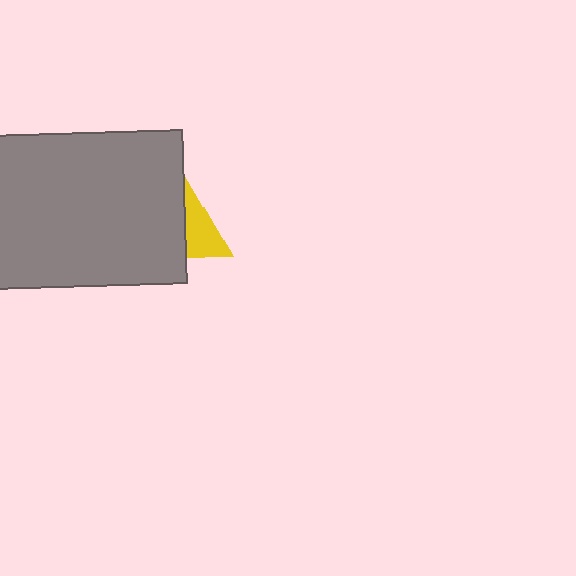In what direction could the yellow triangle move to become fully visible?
The yellow triangle could move right. That would shift it out from behind the gray rectangle entirely.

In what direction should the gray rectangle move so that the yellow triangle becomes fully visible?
The gray rectangle should move left. That is the shortest direction to clear the overlap and leave the yellow triangle fully visible.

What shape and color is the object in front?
The object in front is a gray rectangle.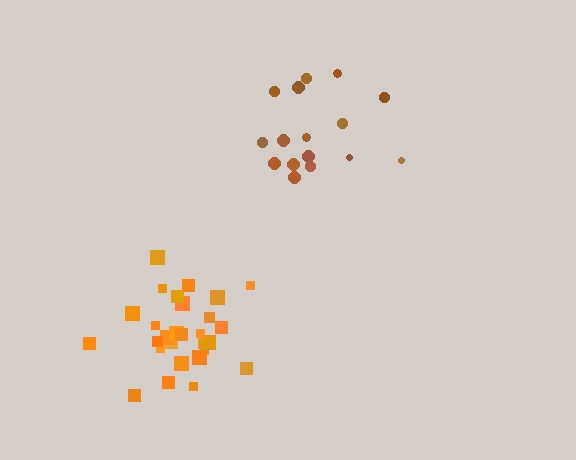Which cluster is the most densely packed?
Orange.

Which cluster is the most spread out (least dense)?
Brown.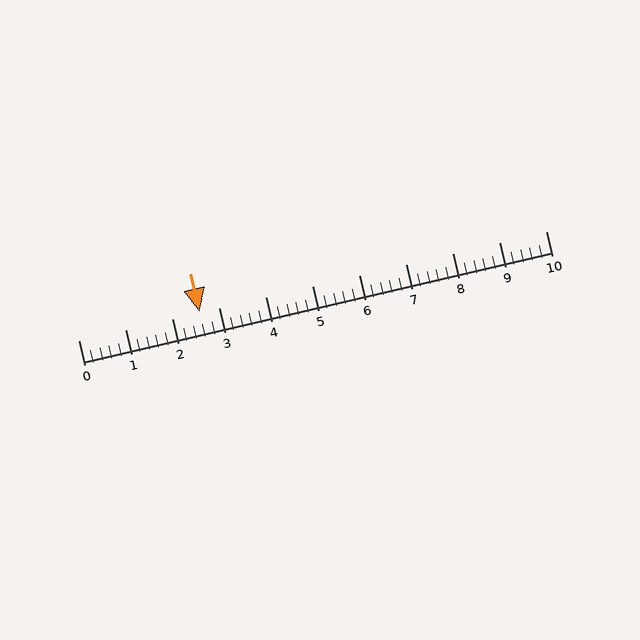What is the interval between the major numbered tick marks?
The major tick marks are spaced 1 units apart.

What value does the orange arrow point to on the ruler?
The orange arrow points to approximately 2.6.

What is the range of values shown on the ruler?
The ruler shows values from 0 to 10.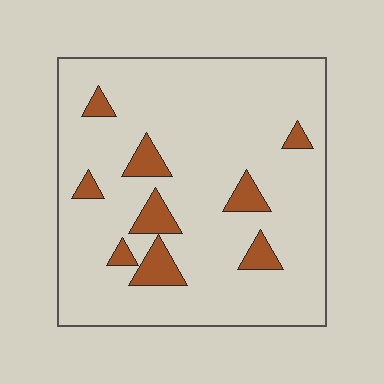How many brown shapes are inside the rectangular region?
9.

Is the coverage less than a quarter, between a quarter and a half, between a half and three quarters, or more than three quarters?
Less than a quarter.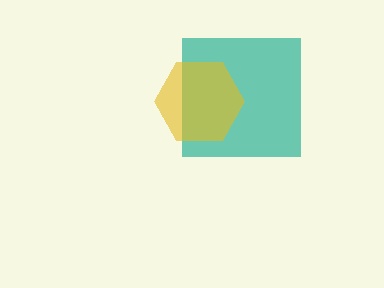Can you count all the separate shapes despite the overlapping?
Yes, there are 2 separate shapes.